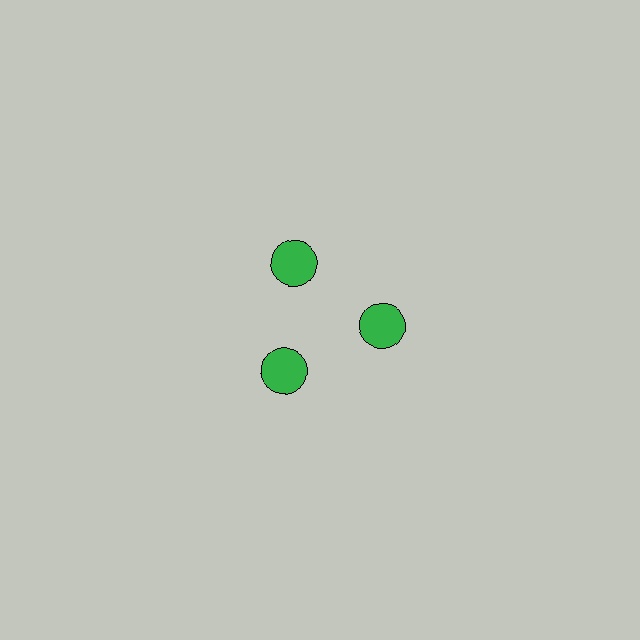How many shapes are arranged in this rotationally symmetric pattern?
There are 3 shapes, arranged in 3 groups of 1.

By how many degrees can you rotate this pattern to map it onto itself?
The pattern maps onto itself every 120 degrees of rotation.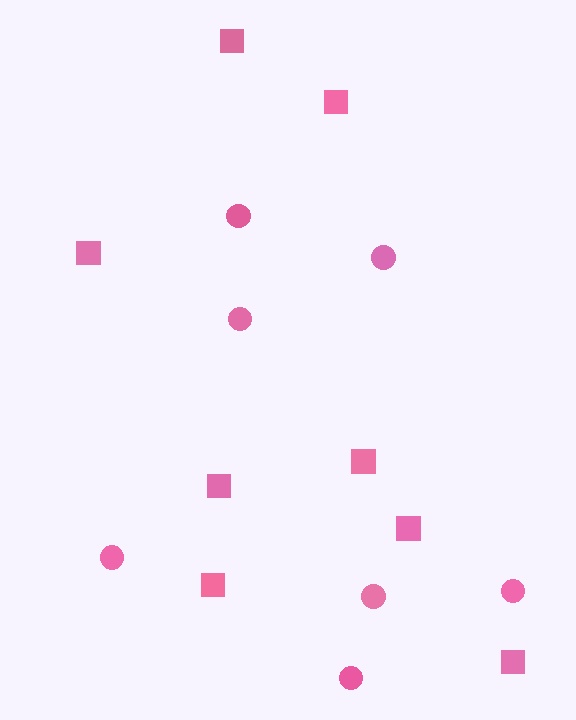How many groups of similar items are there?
There are 2 groups: one group of squares (8) and one group of circles (7).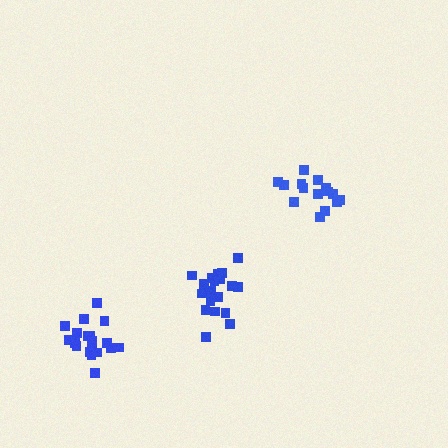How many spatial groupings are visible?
There are 3 spatial groupings.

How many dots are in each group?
Group 1: 19 dots, Group 2: 15 dots, Group 3: 20 dots (54 total).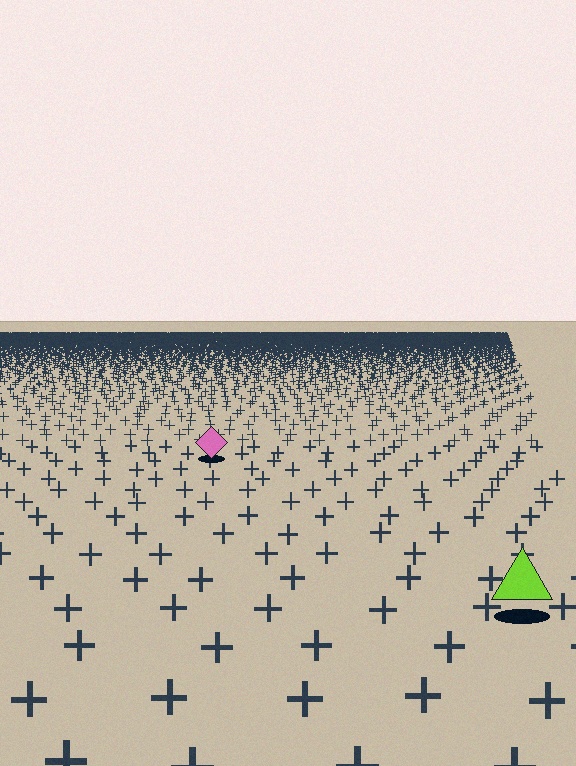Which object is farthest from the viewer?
The pink diamond is farthest from the viewer. It appears smaller and the ground texture around it is denser.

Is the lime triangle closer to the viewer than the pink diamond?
Yes. The lime triangle is closer — you can tell from the texture gradient: the ground texture is coarser near it.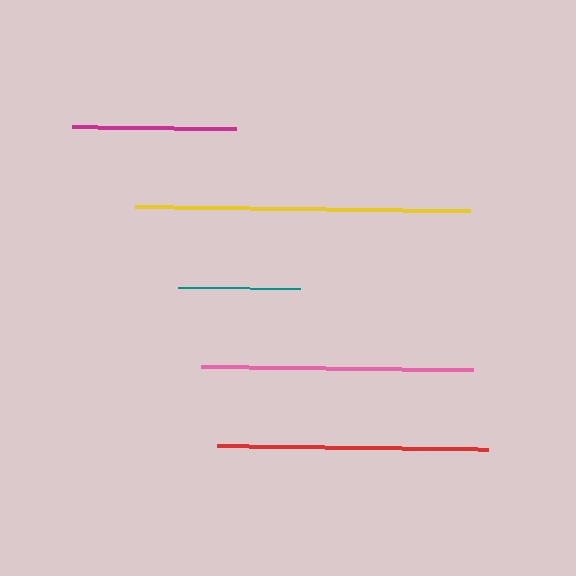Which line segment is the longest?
The yellow line is the longest at approximately 336 pixels.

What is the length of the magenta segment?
The magenta segment is approximately 163 pixels long.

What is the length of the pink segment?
The pink segment is approximately 272 pixels long.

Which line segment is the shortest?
The teal line is the shortest at approximately 123 pixels.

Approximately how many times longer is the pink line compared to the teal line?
The pink line is approximately 2.2 times the length of the teal line.